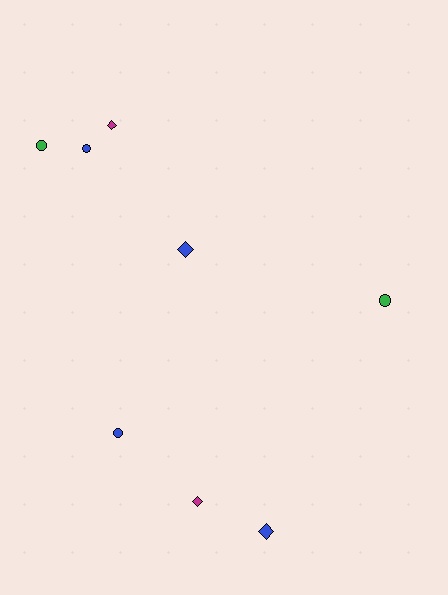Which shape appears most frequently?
Circle, with 4 objects.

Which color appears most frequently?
Blue, with 4 objects.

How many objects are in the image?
There are 8 objects.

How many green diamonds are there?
There are no green diamonds.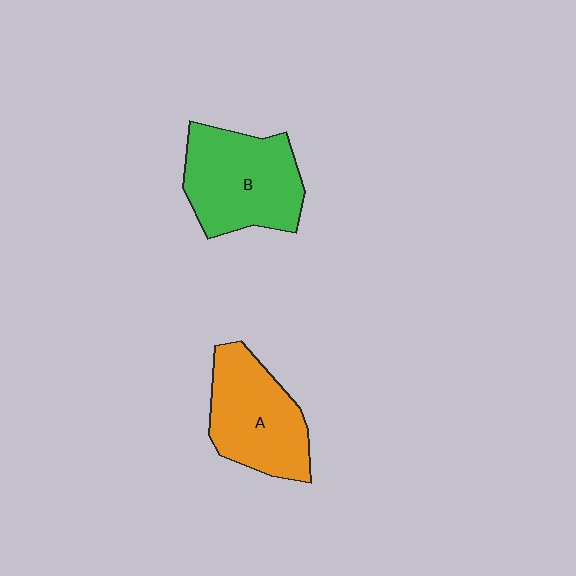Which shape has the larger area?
Shape B (green).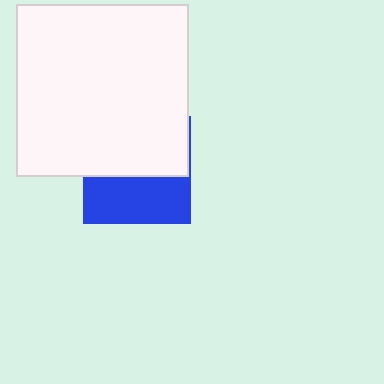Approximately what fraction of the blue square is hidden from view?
Roughly 56% of the blue square is hidden behind the white square.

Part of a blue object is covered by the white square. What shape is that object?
It is a square.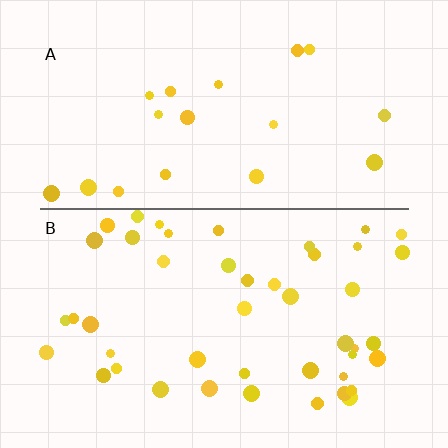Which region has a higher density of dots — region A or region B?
B (the bottom).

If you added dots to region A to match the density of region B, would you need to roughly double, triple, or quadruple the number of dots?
Approximately double.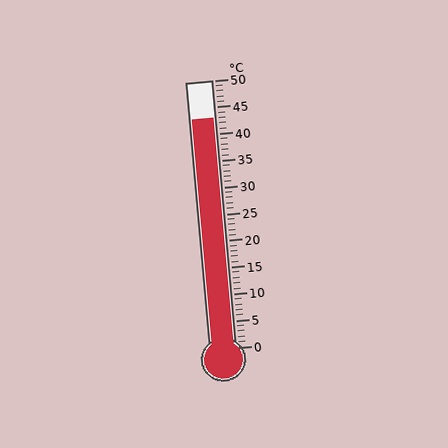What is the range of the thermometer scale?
The thermometer scale ranges from 0°C to 50°C.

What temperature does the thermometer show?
The thermometer shows approximately 43°C.